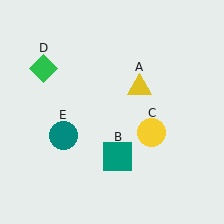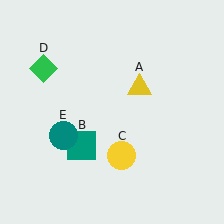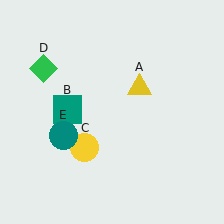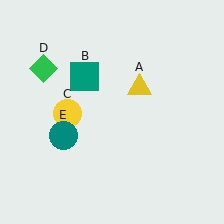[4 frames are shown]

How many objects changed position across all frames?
2 objects changed position: teal square (object B), yellow circle (object C).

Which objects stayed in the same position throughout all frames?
Yellow triangle (object A) and green diamond (object D) and teal circle (object E) remained stationary.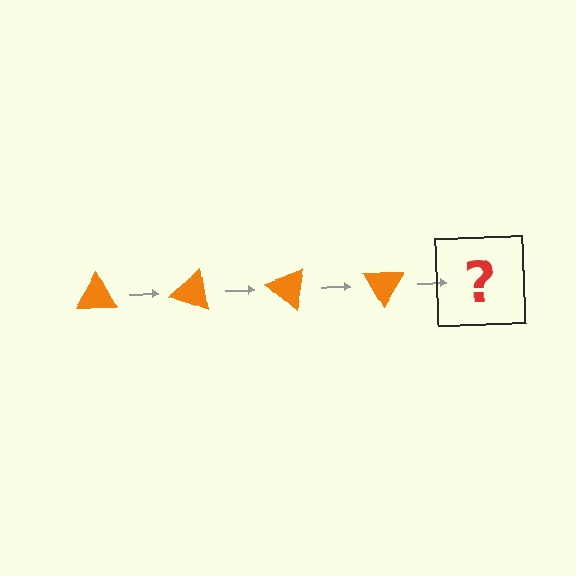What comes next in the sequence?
The next element should be an orange triangle rotated 80 degrees.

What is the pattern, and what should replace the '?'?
The pattern is that the triangle rotates 20 degrees each step. The '?' should be an orange triangle rotated 80 degrees.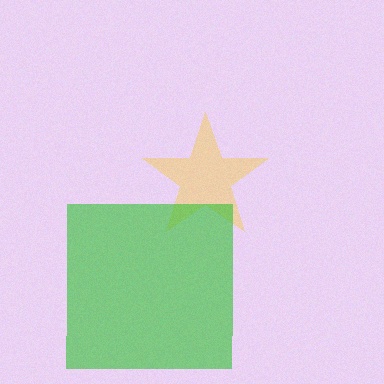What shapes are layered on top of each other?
The layered shapes are: a yellow star, a green square.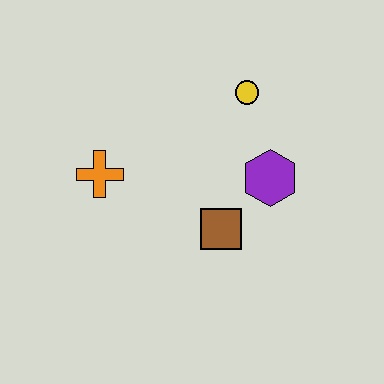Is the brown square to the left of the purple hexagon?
Yes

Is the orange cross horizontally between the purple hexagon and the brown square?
No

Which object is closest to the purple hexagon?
The brown square is closest to the purple hexagon.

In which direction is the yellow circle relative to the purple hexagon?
The yellow circle is above the purple hexagon.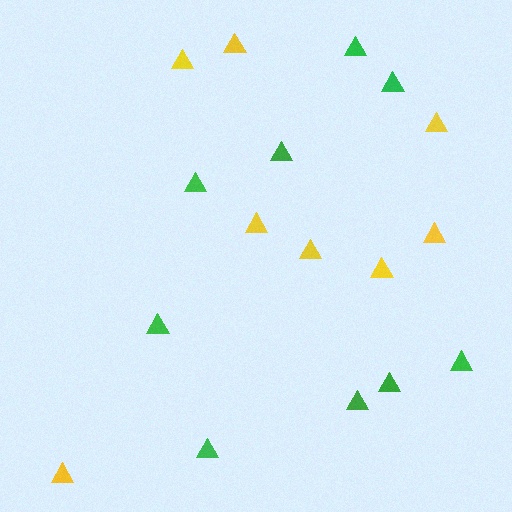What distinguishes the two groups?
There are 2 groups: one group of green triangles (9) and one group of yellow triangles (8).